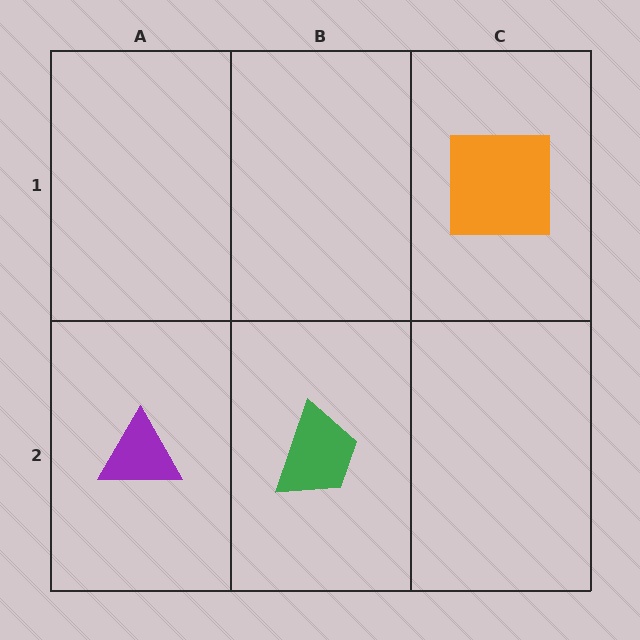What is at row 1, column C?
An orange square.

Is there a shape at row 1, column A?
No, that cell is empty.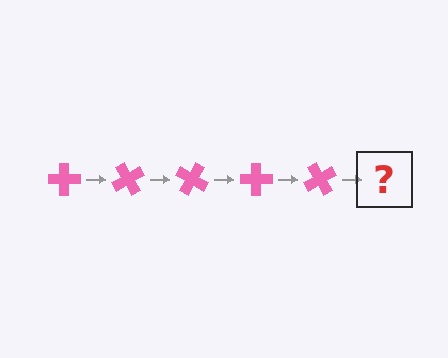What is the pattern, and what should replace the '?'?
The pattern is that the cross rotates 60 degrees each step. The '?' should be a pink cross rotated 300 degrees.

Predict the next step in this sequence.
The next step is a pink cross rotated 300 degrees.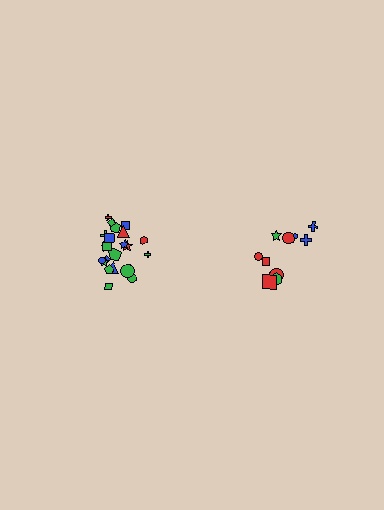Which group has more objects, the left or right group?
The left group.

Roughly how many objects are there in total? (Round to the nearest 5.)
Roughly 30 objects in total.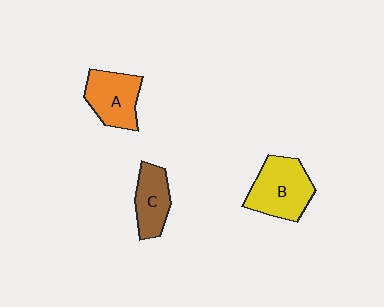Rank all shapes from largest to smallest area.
From largest to smallest: B (yellow), A (orange), C (brown).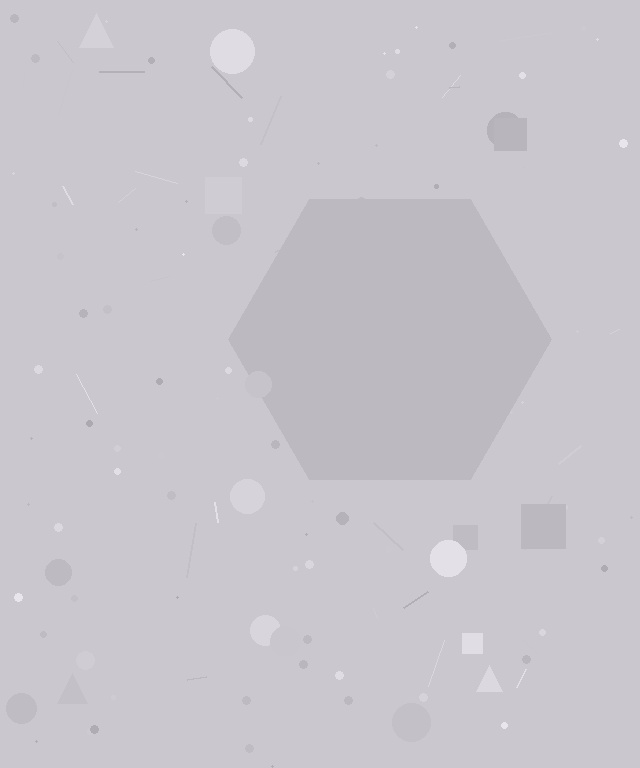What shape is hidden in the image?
A hexagon is hidden in the image.